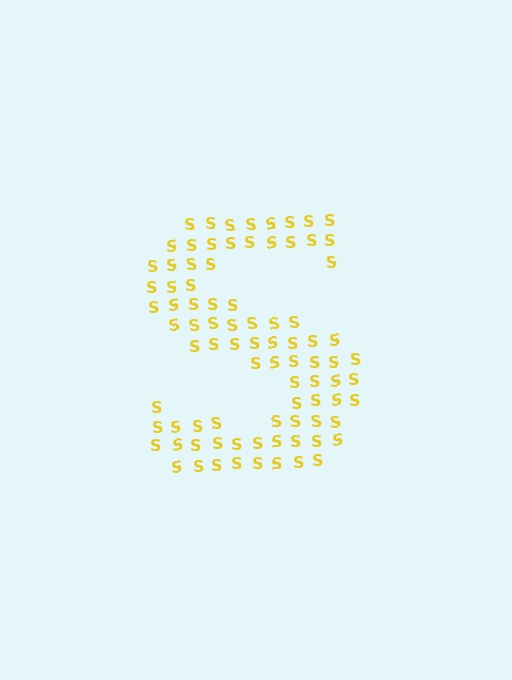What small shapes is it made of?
It is made of small letter S's.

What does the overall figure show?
The overall figure shows the letter S.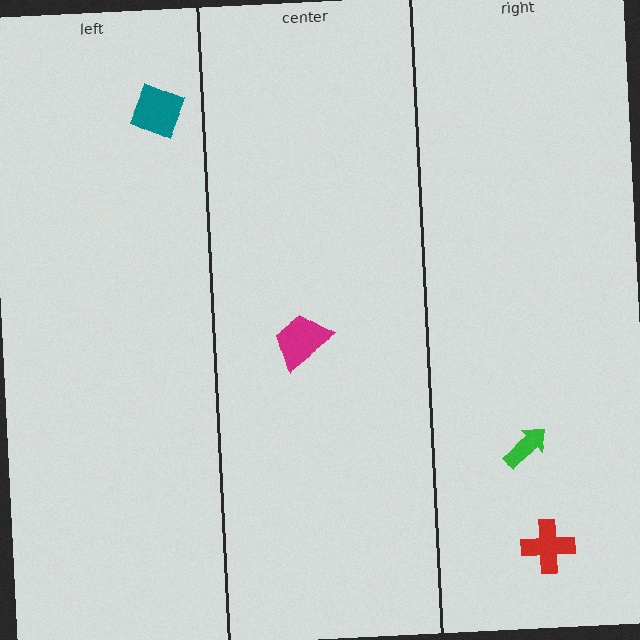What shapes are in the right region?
The green arrow, the red cross.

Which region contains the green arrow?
The right region.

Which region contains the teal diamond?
The left region.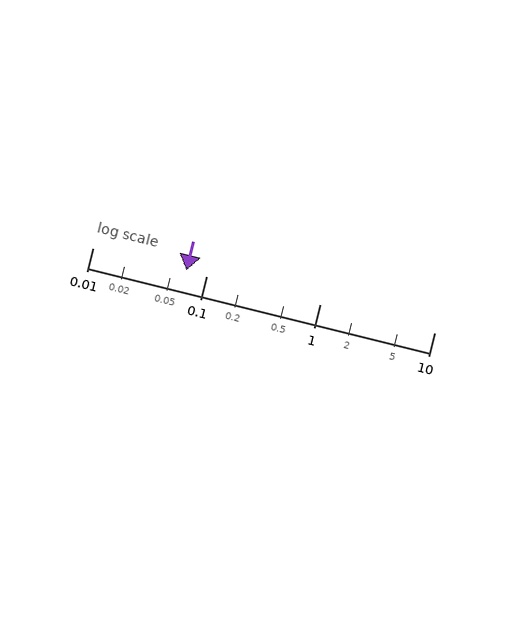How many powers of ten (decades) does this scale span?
The scale spans 3 decades, from 0.01 to 10.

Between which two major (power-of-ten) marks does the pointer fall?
The pointer is between 0.01 and 0.1.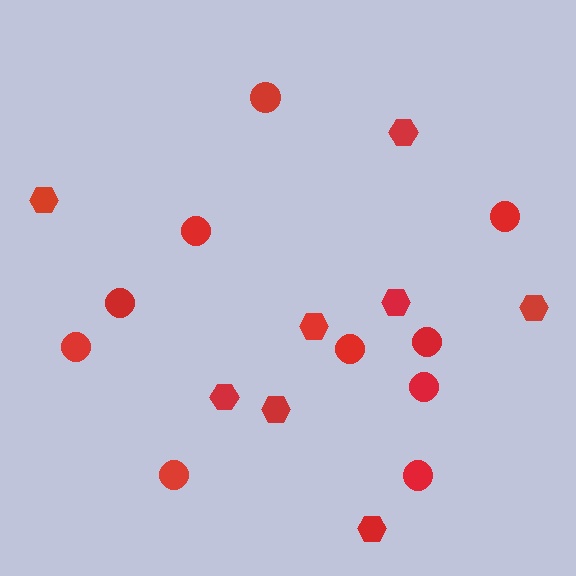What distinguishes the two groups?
There are 2 groups: one group of circles (10) and one group of hexagons (8).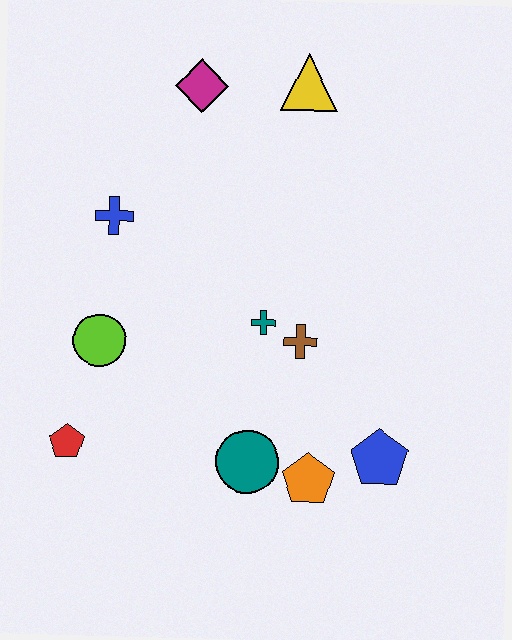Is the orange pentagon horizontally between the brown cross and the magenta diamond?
No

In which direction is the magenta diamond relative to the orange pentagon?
The magenta diamond is above the orange pentagon.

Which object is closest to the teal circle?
The orange pentagon is closest to the teal circle.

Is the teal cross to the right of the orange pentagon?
No